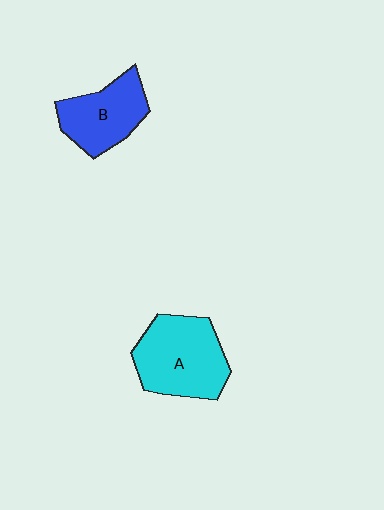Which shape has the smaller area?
Shape B (blue).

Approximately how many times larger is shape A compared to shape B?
Approximately 1.3 times.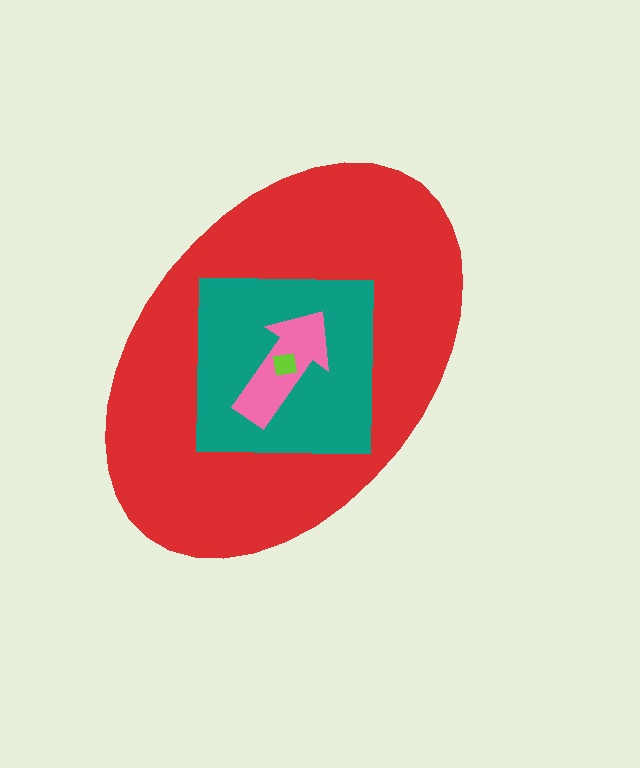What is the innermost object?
The lime square.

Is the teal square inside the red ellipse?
Yes.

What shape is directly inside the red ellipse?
The teal square.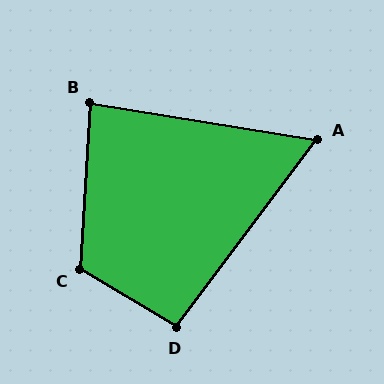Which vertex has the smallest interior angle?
A, at approximately 62 degrees.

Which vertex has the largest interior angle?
C, at approximately 118 degrees.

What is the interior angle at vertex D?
Approximately 96 degrees (obtuse).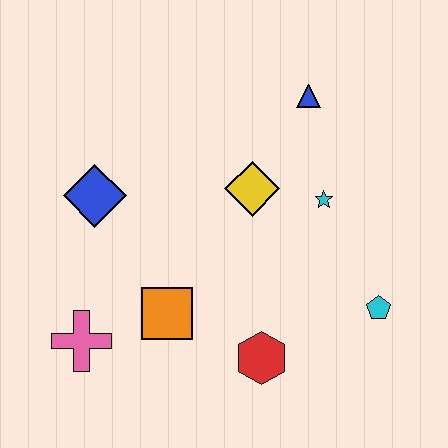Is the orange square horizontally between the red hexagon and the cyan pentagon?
No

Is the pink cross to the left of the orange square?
Yes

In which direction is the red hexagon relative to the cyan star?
The red hexagon is below the cyan star.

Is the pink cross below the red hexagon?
No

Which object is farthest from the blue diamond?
The cyan pentagon is farthest from the blue diamond.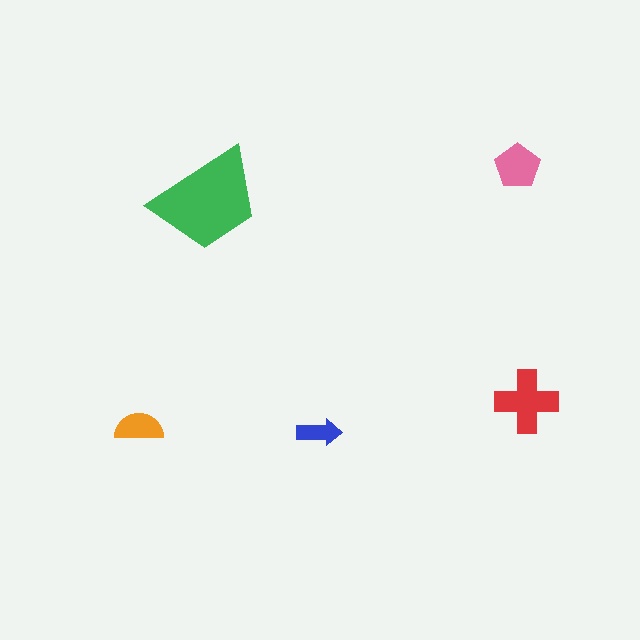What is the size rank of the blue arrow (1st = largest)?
5th.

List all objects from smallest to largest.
The blue arrow, the orange semicircle, the pink pentagon, the red cross, the green trapezoid.